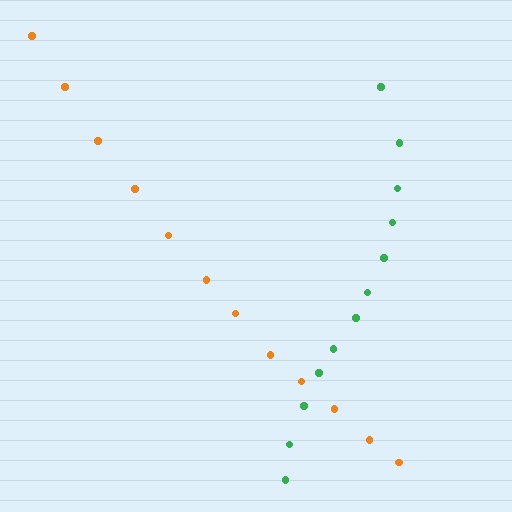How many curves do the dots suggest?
There are 2 distinct paths.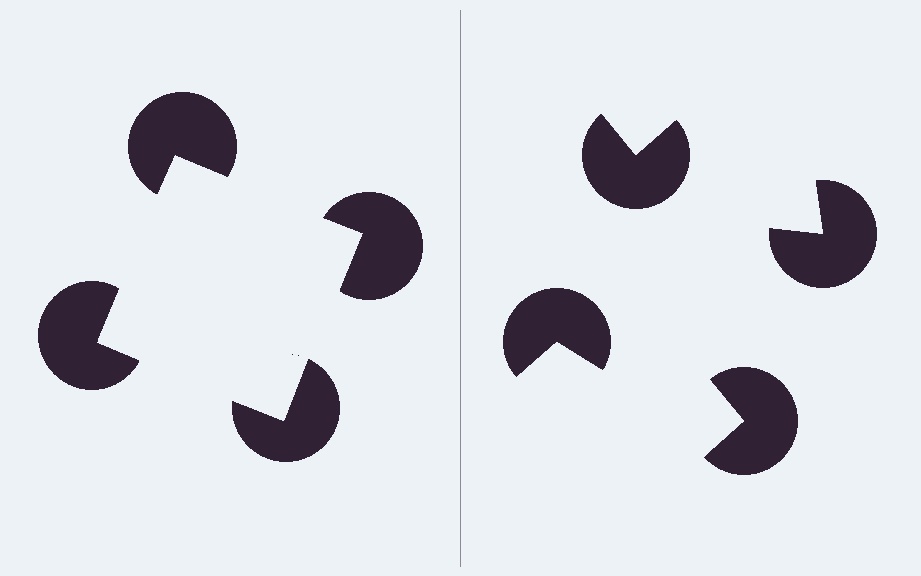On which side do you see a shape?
An illusory square appears on the left side. On the right side the wedge cuts are rotated, so no coherent shape forms.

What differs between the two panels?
The pac-man discs are positioned identically on both sides; only the wedge orientations differ. On the left they align to a square; on the right they are misaligned.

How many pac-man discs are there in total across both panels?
8 — 4 on each side.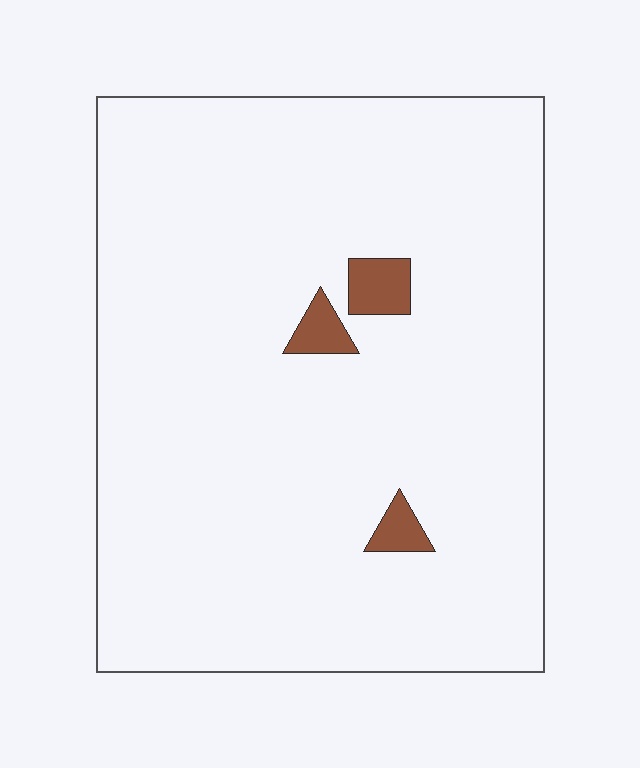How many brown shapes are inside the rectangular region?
3.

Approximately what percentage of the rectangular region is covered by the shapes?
Approximately 5%.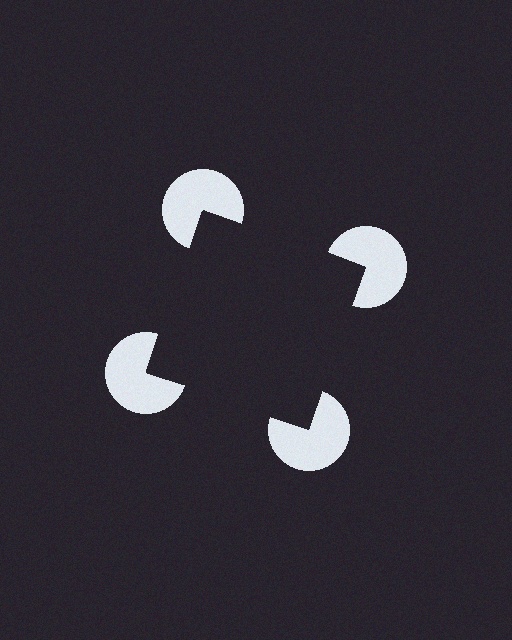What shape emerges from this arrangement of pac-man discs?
An illusory square — its edges are inferred from the aligned wedge cuts in the pac-man discs, not physically drawn.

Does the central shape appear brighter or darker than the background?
It typically appears slightly darker than the background, even though no actual brightness change is drawn.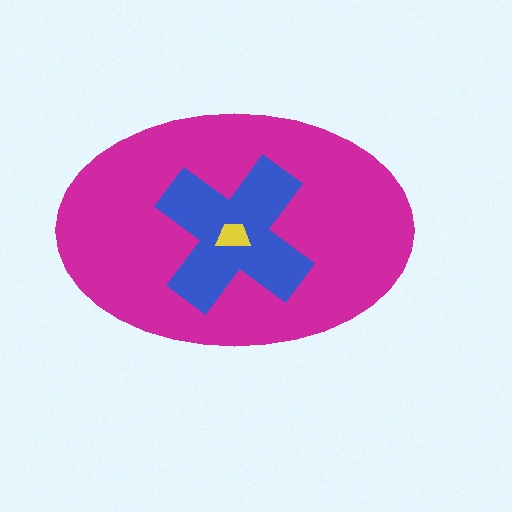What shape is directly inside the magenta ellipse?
The blue cross.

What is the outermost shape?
The magenta ellipse.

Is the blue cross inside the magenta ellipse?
Yes.